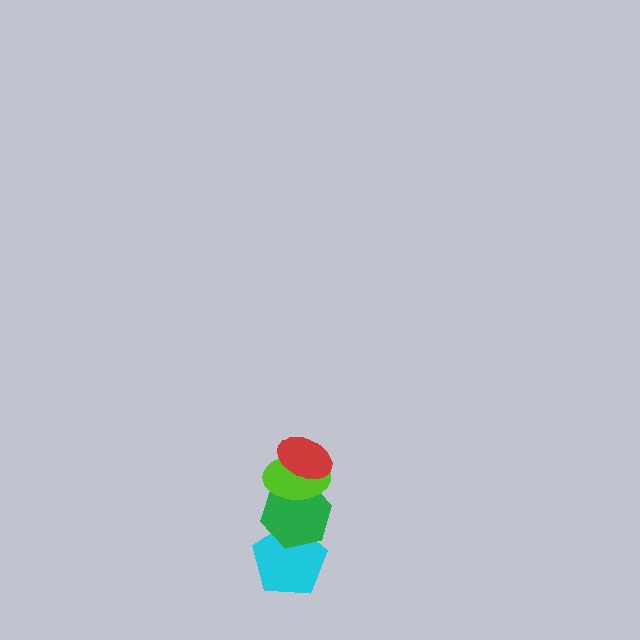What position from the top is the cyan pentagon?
The cyan pentagon is 4th from the top.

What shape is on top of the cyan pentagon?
The green hexagon is on top of the cyan pentagon.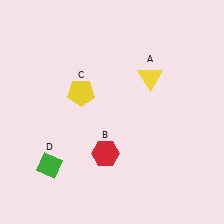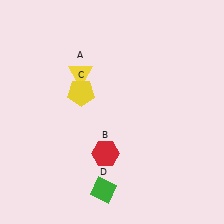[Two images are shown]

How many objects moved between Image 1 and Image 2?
2 objects moved between the two images.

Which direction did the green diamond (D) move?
The green diamond (D) moved right.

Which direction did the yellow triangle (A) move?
The yellow triangle (A) moved left.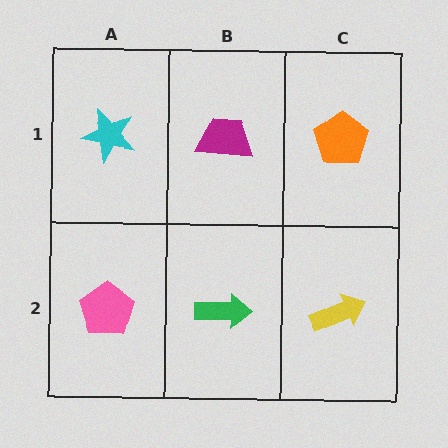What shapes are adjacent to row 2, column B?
A magenta trapezoid (row 1, column B), a pink pentagon (row 2, column A), a yellow arrow (row 2, column C).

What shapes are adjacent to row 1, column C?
A yellow arrow (row 2, column C), a magenta trapezoid (row 1, column B).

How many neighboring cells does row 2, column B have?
3.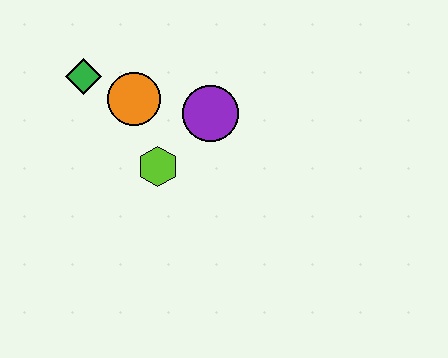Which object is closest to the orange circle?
The green diamond is closest to the orange circle.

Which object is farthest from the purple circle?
The green diamond is farthest from the purple circle.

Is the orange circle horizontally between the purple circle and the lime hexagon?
No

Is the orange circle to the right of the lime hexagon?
No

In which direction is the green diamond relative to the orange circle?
The green diamond is to the left of the orange circle.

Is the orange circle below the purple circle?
No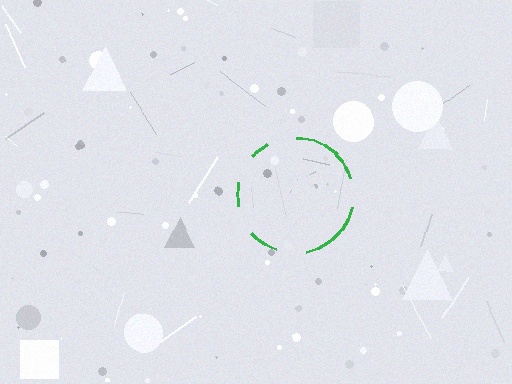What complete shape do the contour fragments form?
The contour fragments form a circle.